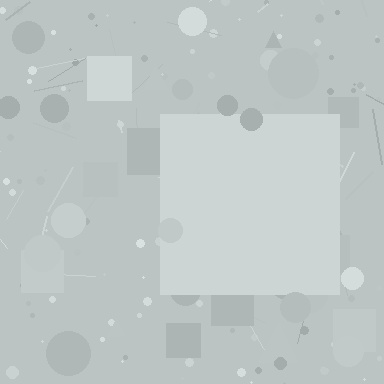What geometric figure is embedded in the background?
A square is embedded in the background.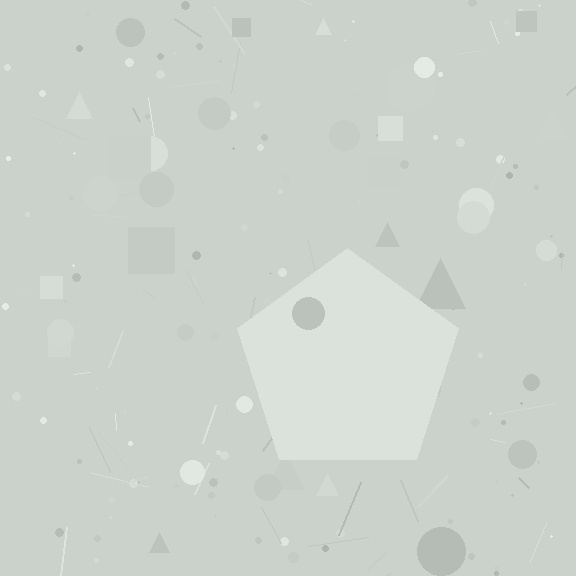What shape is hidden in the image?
A pentagon is hidden in the image.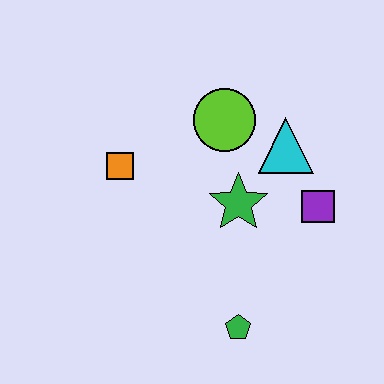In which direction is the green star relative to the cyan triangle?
The green star is below the cyan triangle.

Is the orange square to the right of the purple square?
No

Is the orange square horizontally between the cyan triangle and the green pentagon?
No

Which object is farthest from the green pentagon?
The lime circle is farthest from the green pentagon.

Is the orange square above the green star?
Yes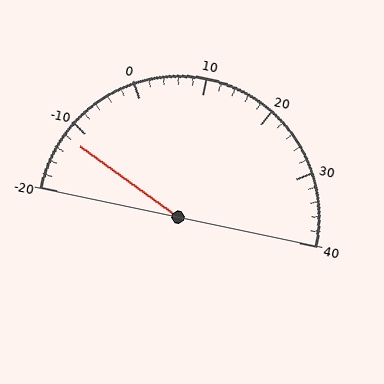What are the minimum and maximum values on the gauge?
The gauge ranges from -20 to 40.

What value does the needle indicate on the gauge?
The needle indicates approximately -12.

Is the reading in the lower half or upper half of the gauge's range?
The reading is in the lower half of the range (-20 to 40).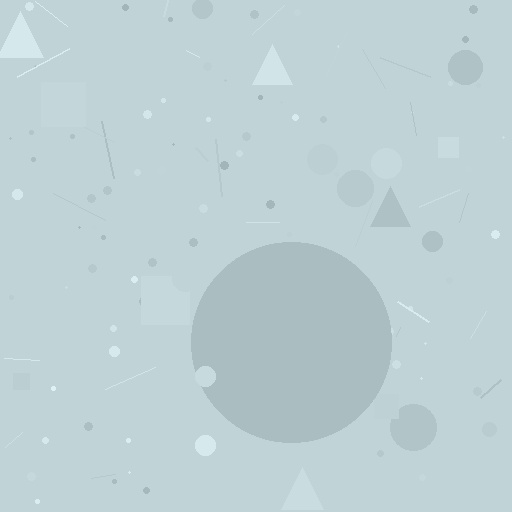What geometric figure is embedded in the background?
A circle is embedded in the background.